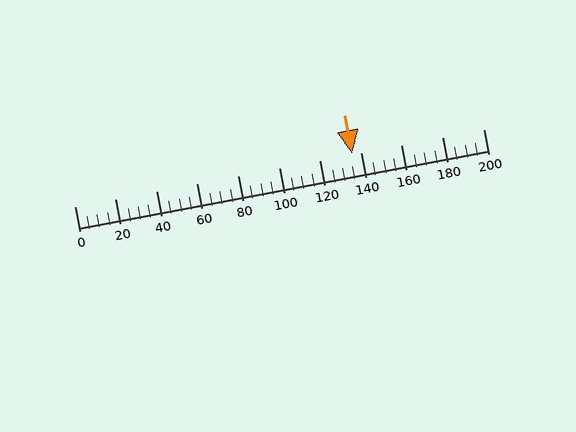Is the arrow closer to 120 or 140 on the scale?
The arrow is closer to 140.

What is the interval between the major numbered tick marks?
The major tick marks are spaced 20 units apart.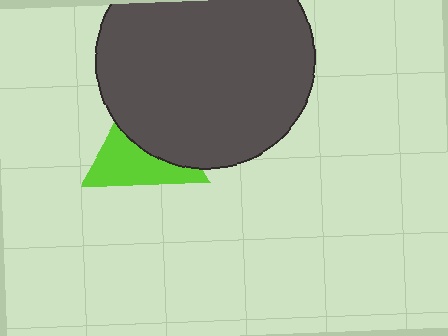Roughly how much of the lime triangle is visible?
About half of it is visible (roughly 50%).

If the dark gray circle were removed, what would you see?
You would see the complete lime triangle.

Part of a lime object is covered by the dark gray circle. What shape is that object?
It is a triangle.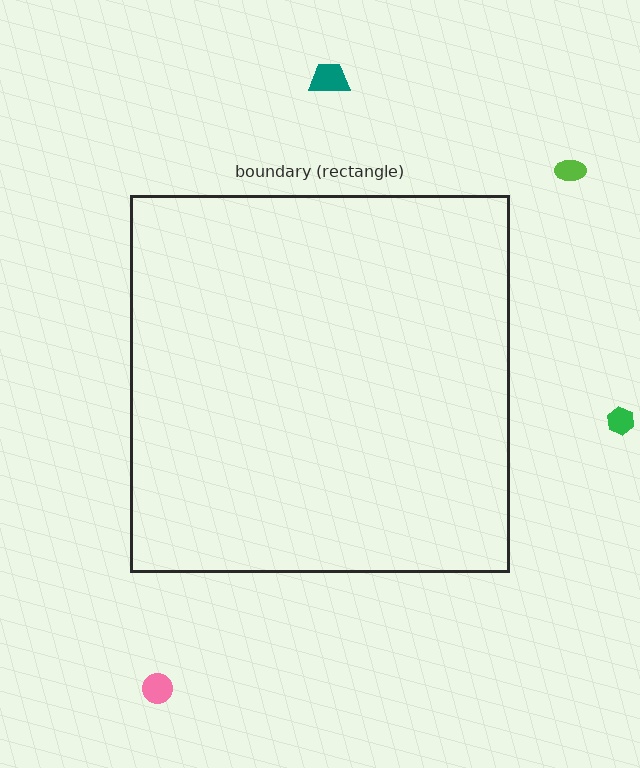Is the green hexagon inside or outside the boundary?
Outside.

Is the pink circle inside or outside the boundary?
Outside.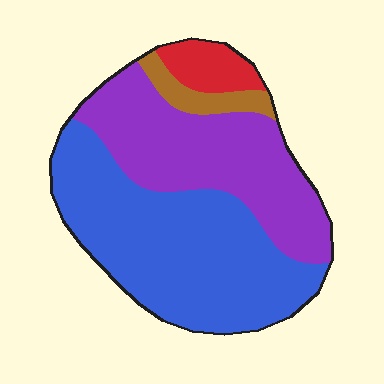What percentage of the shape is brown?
Brown covers about 5% of the shape.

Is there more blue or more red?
Blue.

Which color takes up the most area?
Blue, at roughly 50%.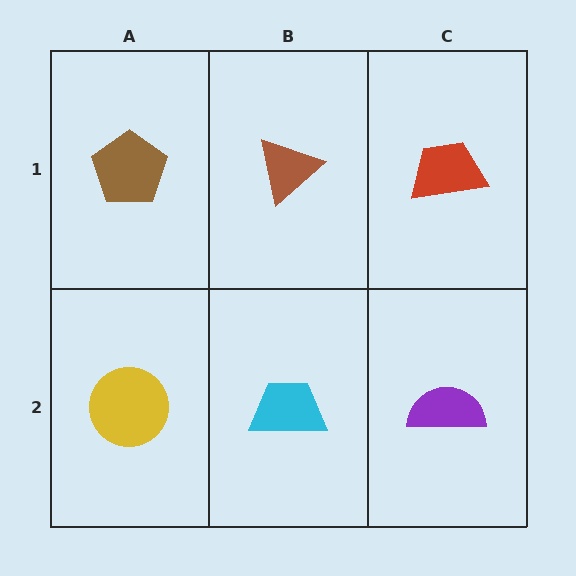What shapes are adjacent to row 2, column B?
A brown triangle (row 1, column B), a yellow circle (row 2, column A), a purple semicircle (row 2, column C).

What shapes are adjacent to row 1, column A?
A yellow circle (row 2, column A), a brown triangle (row 1, column B).